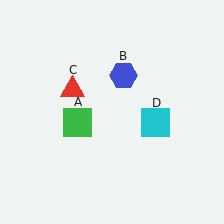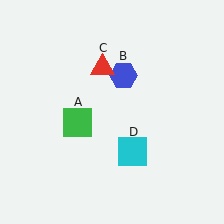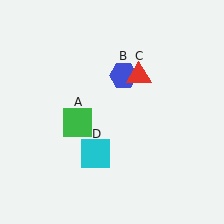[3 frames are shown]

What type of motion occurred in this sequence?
The red triangle (object C), cyan square (object D) rotated clockwise around the center of the scene.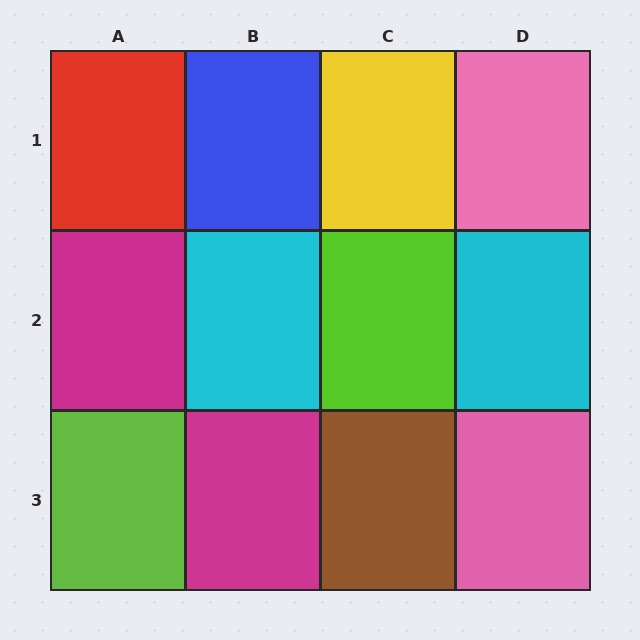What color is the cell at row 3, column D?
Pink.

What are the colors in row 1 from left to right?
Red, blue, yellow, pink.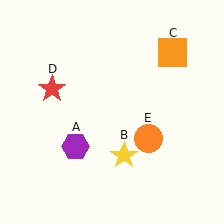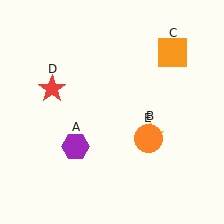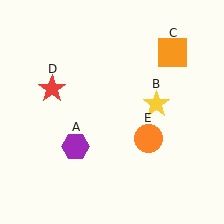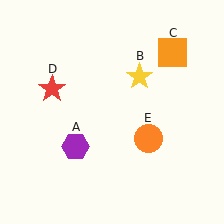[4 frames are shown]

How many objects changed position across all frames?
1 object changed position: yellow star (object B).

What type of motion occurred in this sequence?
The yellow star (object B) rotated counterclockwise around the center of the scene.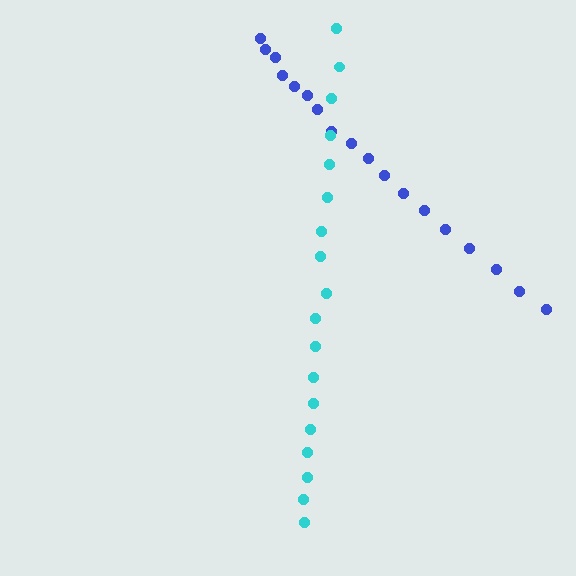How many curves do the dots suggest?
There are 2 distinct paths.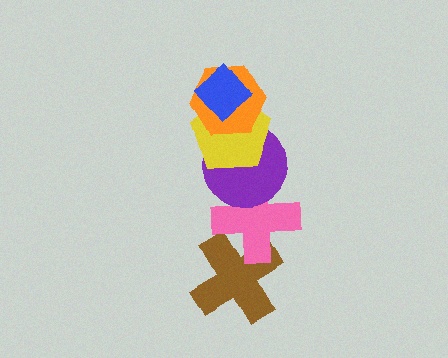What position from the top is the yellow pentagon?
The yellow pentagon is 3rd from the top.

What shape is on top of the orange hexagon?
The blue diamond is on top of the orange hexagon.